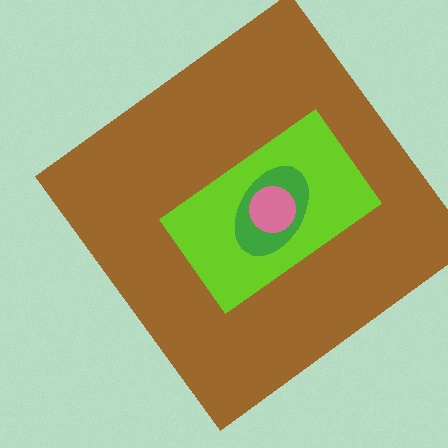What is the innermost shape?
The pink circle.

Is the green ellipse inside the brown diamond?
Yes.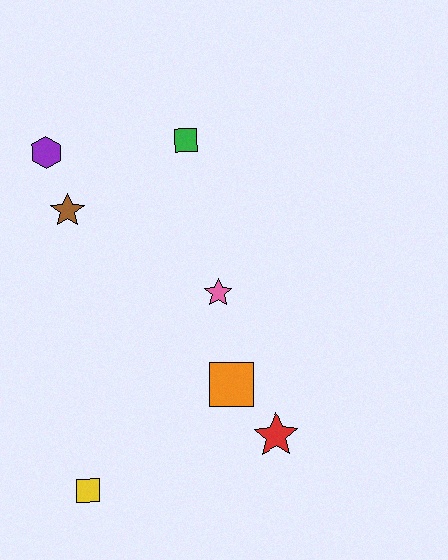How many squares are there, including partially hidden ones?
There are 3 squares.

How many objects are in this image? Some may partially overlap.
There are 7 objects.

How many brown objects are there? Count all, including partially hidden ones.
There is 1 brown object.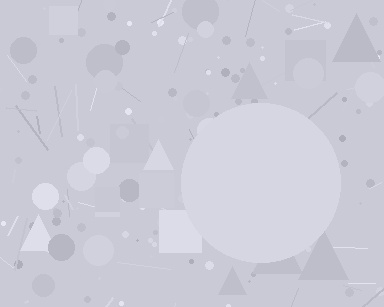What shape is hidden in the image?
A circle is hidden in the image.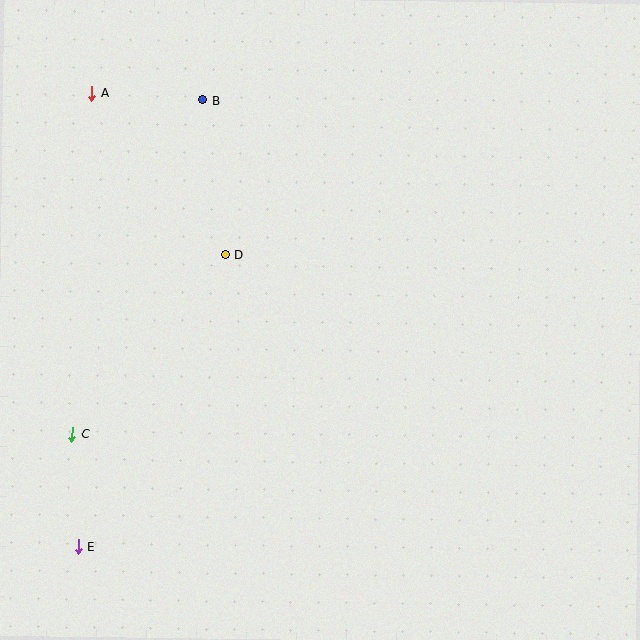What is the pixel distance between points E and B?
The distance between E and B is 464 pixels.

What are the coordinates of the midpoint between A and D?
The midpoint between A and D is at (158, 174).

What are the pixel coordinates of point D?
Point D is at (225, 255).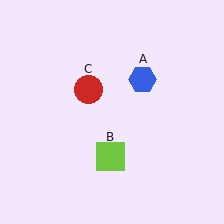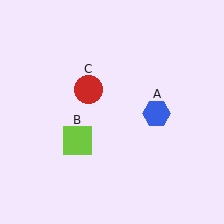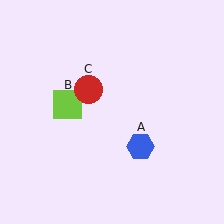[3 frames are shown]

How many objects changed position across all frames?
2 objects changed position: blue hexagon (object A), lime square (object B).